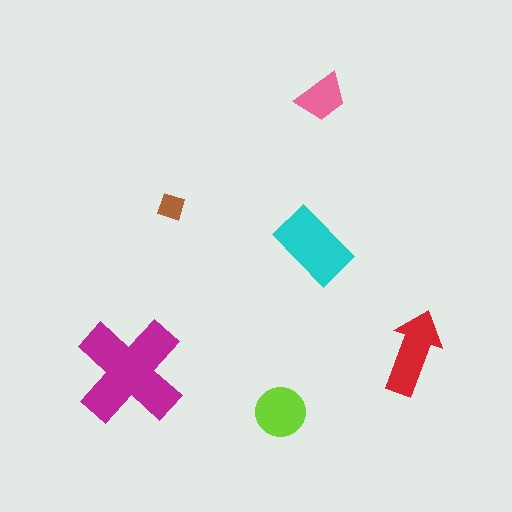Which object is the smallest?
The brown diamond.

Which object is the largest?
The magenta cross.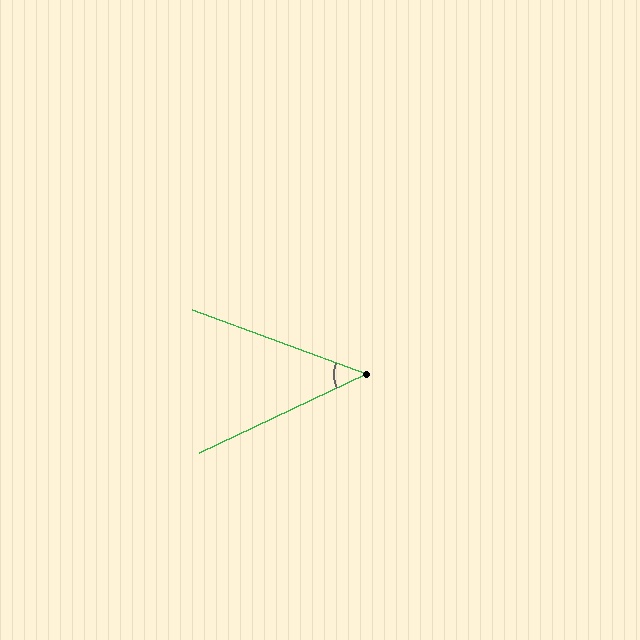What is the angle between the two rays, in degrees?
Approximately 46 degrees.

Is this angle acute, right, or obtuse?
It is acute.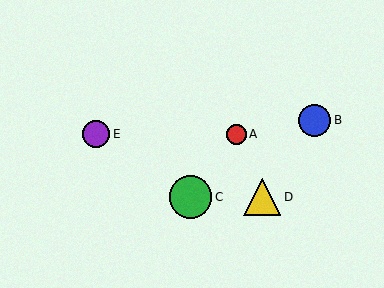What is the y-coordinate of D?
Object D is at y≈197.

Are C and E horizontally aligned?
No, C is at y≈197 and E is at y≈134.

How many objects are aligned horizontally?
2 objects (C, D) are aligned horizontally.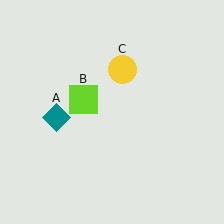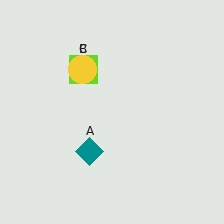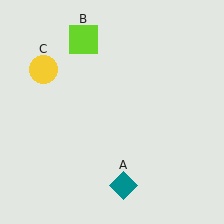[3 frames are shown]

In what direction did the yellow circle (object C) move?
The yellow circle (object C) moved left.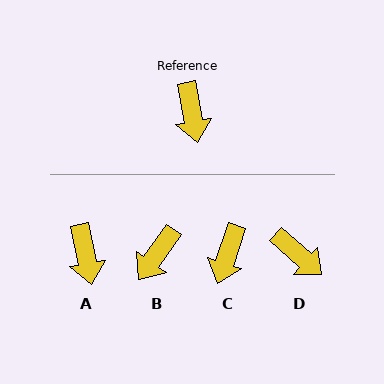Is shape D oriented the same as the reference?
No, it is off by about 37 degrees.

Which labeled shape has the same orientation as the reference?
A.